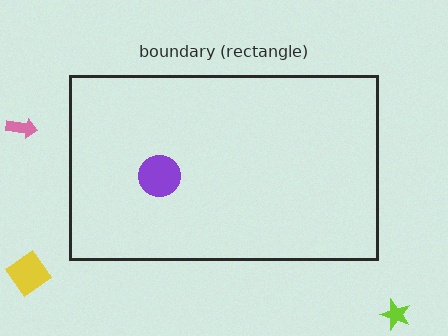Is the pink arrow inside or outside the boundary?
Outside.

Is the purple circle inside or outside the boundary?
Inside.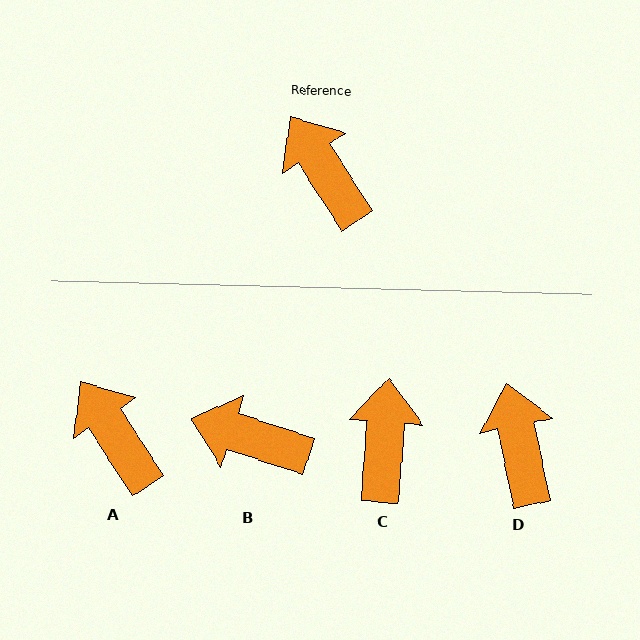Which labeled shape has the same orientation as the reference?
A.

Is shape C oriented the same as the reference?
No, it is off by about 37 degrees.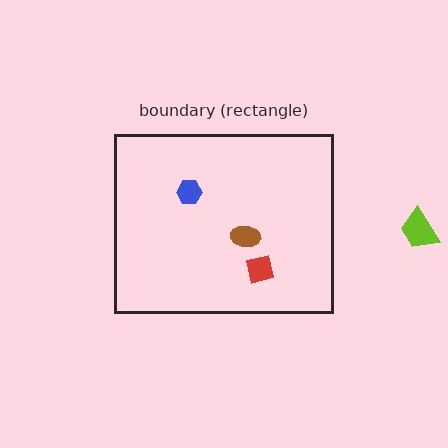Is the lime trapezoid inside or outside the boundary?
Outside.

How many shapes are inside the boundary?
3 inside, 1 outside.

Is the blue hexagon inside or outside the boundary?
Inside.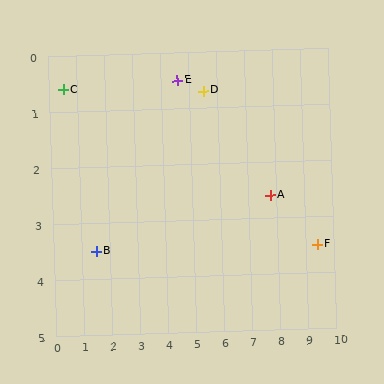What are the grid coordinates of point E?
Point E is at approximately (4.6, 0.5).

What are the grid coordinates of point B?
Point B is at approximately (1.5, 3.5).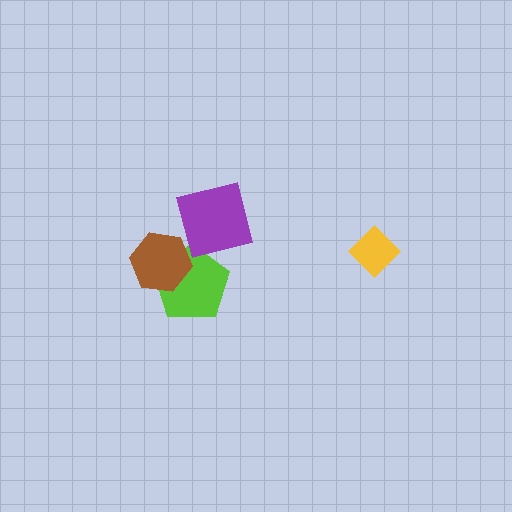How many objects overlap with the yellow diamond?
0 objects overlap with the yellow diamond.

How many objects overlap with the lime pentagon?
2 objects overlap with the lime pentagon.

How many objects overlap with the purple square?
1 object overlaps with the purple square.